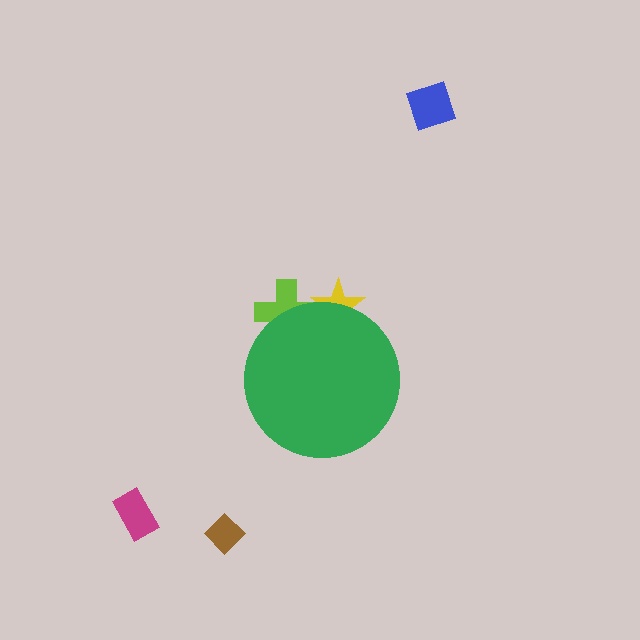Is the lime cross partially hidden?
Yes, the lime cross is partially hidden behind the green circle.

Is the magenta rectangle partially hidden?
No, the magenta rectangle is fully visible.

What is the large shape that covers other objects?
A green circle.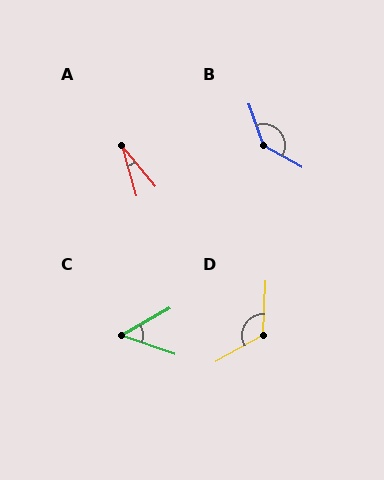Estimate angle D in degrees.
Approximately 122 degrees.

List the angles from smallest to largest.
A (24°), C (48°), D (122°), B (139°).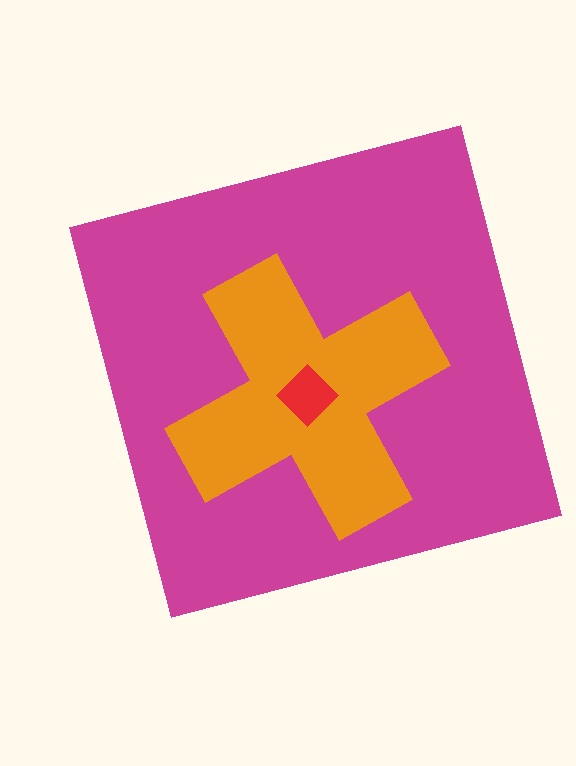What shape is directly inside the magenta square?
The orange cross.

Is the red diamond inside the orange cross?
Yes.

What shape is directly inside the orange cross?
The red diamond.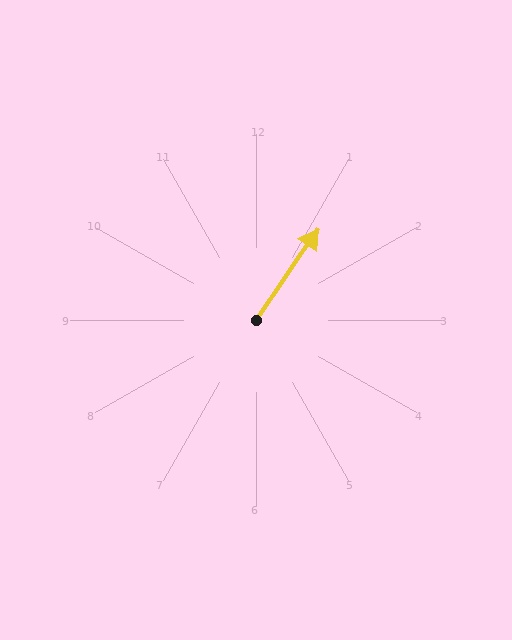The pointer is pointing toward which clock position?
Roughly 1 o'clock.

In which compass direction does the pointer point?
Northeast.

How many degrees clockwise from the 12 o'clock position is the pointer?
Approximately 34 degrees.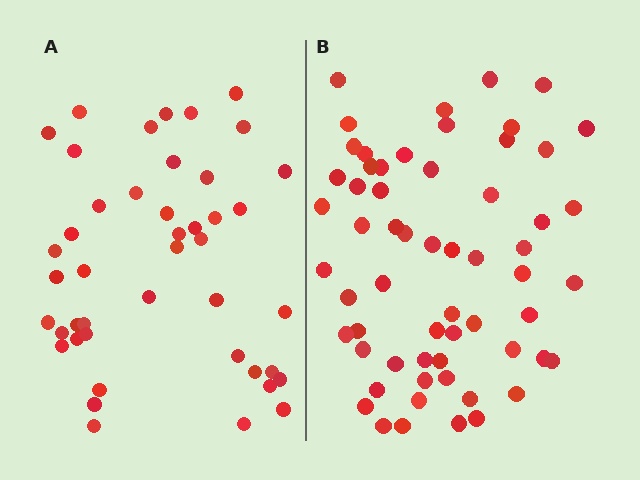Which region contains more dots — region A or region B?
Region B (the right region) has more dots.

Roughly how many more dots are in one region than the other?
Region B has approximately 15 more dots than region A.